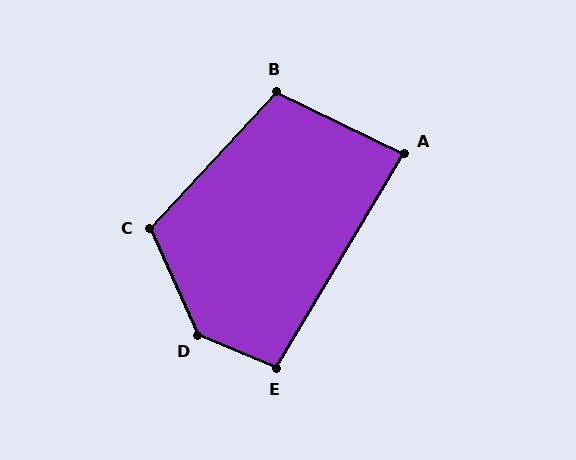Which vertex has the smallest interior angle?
A, at approximately 85 degrees.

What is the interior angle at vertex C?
Approximately 113 degrees (obtuse).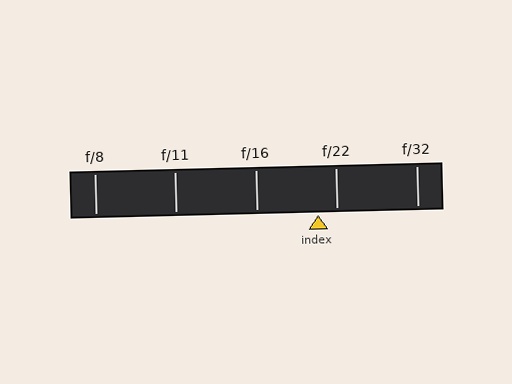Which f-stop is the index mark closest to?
The index mark is closest to f/22.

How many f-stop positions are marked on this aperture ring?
There are 5 f-stop positions marked.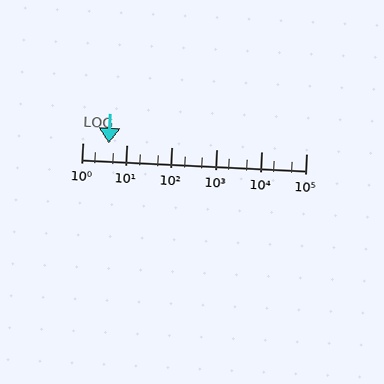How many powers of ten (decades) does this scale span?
The scale spans 5 decades, from 1 to 100000.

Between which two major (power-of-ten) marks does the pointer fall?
The pointer is between 1 and 10.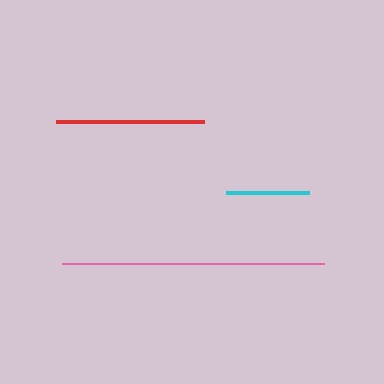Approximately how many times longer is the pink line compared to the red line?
The pink line is approximately 1.8 times the length of the red line.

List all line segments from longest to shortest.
From longest to shortest: pink, red, cyan.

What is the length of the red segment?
The red segment is approximately 148 pixels long.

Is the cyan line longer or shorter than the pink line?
The pink line is longer than the cyan line.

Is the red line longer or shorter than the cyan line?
The red line is longer than the cyan line.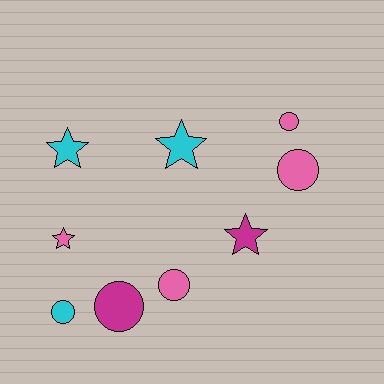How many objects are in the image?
There are 9 objects.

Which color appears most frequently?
Pink, with 4 objects.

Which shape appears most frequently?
Circle, with 5 objects.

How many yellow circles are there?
There are no yellow circles.